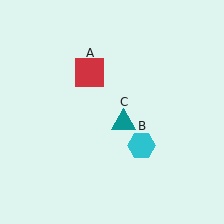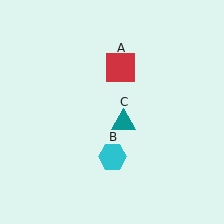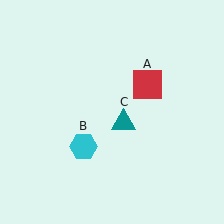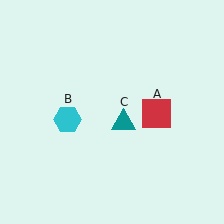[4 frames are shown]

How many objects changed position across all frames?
2 objects changed position: red square (object A), cyan hexagon (object B).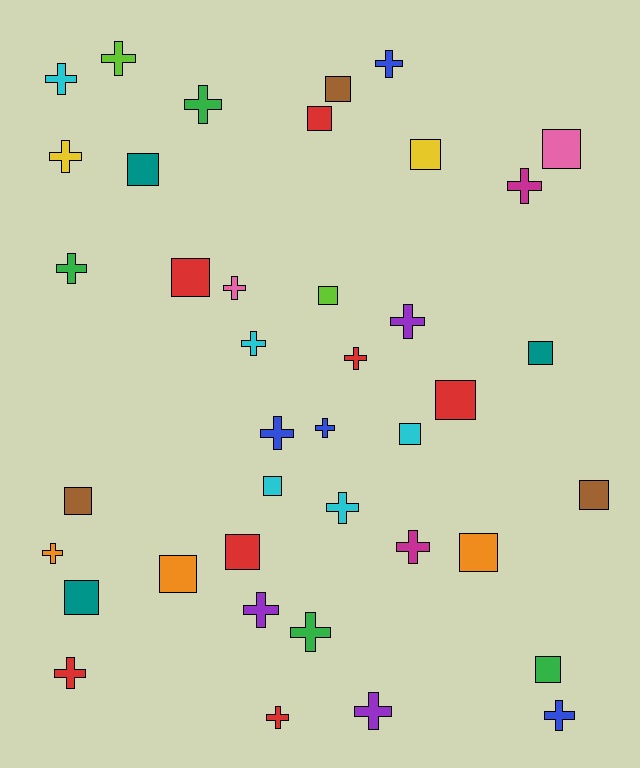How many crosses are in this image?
There are 22 crosses.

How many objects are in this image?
There are 40 objects.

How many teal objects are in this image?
There are 3 teal objects.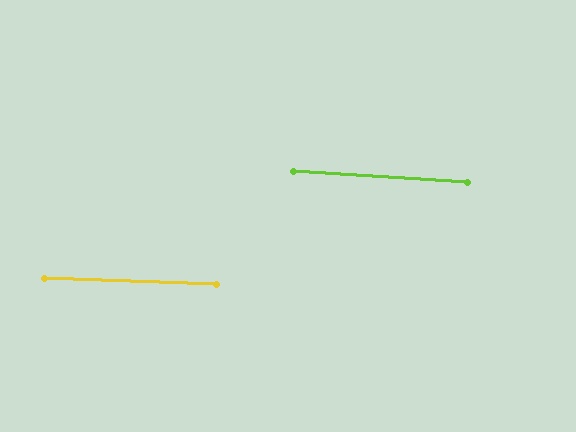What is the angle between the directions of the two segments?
Approximately 2 degrees.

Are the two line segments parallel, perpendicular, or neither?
Parallel — their directions differ by only 1.8°.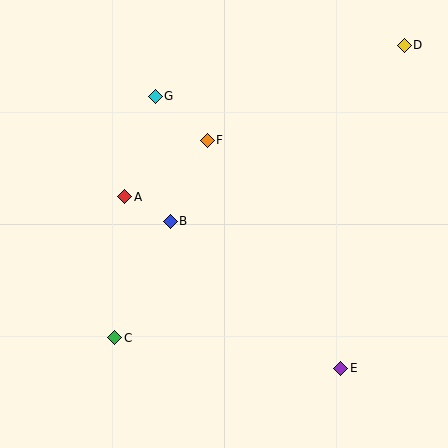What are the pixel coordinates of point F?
Point F is at (207, 140).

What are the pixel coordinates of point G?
Point G is at (155, 96).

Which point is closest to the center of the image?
Point B at (170, 221) is closest to the center.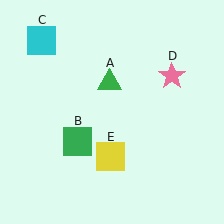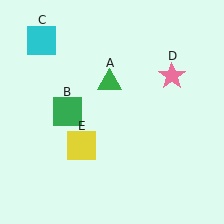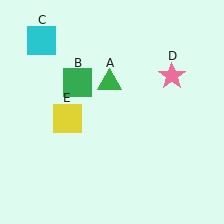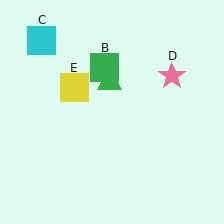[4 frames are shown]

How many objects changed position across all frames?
2 objects changed position: green square (object B), yellow square (object E).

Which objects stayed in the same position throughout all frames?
Green triangle (object A) and cyan square (object C) and pink star (object D) remained stationary.